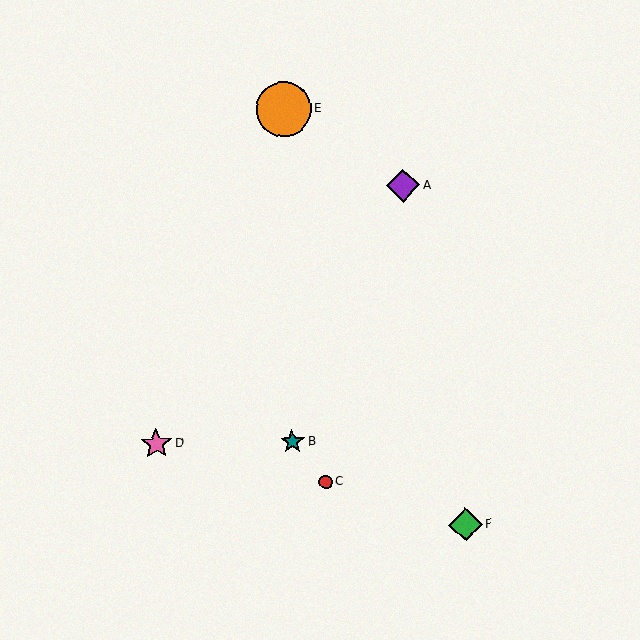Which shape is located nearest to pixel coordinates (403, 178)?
The purple diamond (labeled A) at (403, 186) is nearest to that location.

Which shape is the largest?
The orange circle (labeled E) is the largest.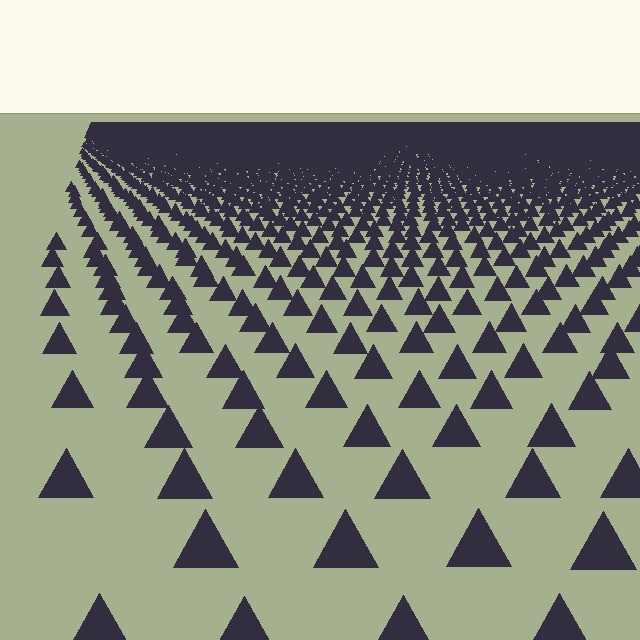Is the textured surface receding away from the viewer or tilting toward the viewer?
The surface is receding away from the viewer. Texture elements get smaller and denser toward the top.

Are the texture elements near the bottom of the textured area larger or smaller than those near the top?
Larger. Near the bottom, elements are closer to the viewer and appear at a bigger on-screen size.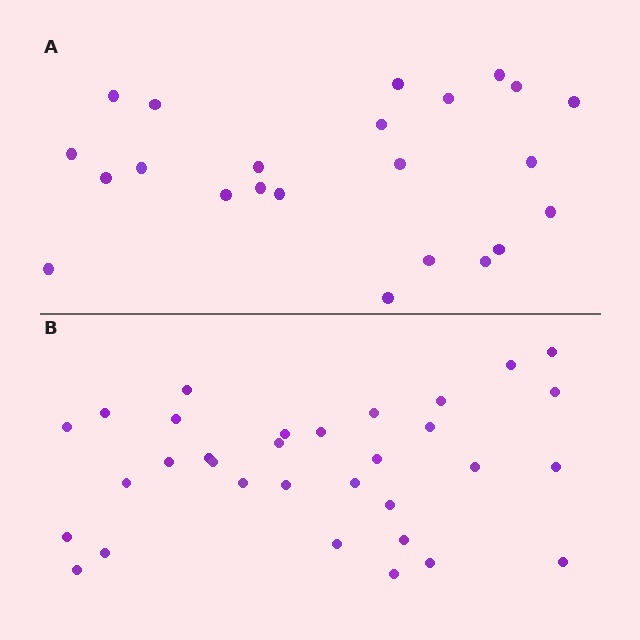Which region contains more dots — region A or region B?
Region B (the bottom region) has more dots.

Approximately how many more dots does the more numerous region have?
Region B has roughly 8 or so more dots than region A.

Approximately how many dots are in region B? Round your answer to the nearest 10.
About 30 dots. (The exact count is 32, which rounds to 30.)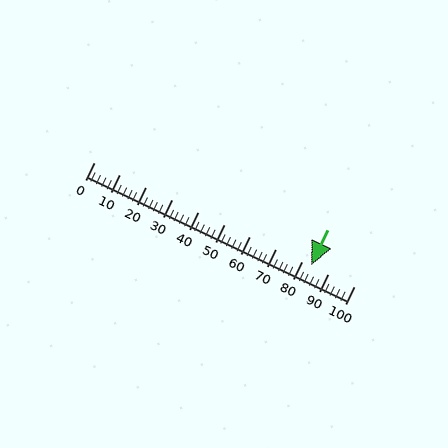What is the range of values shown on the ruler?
The ruler shows values from 0 to 100.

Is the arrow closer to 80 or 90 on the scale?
The arrow is closer to 80.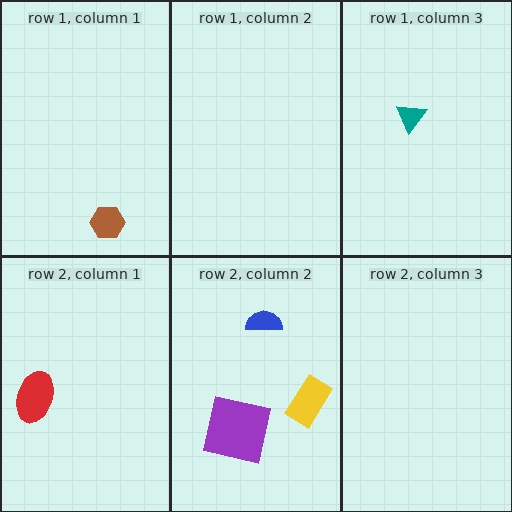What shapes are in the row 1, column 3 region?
The teal triangle.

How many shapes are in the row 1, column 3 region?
1.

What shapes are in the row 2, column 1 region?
The red ellipse.